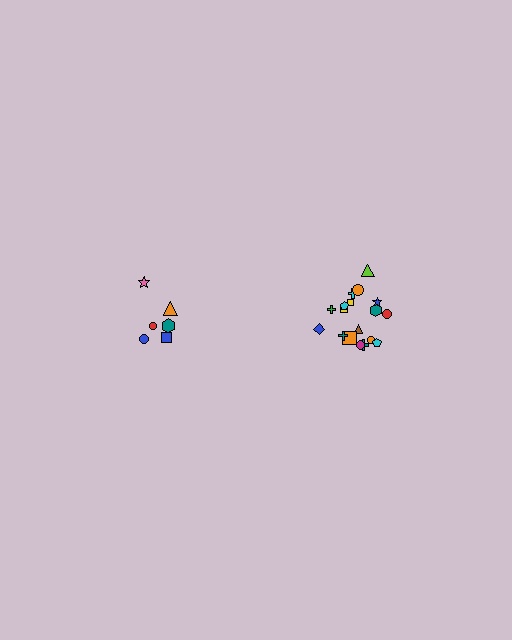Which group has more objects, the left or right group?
The right group.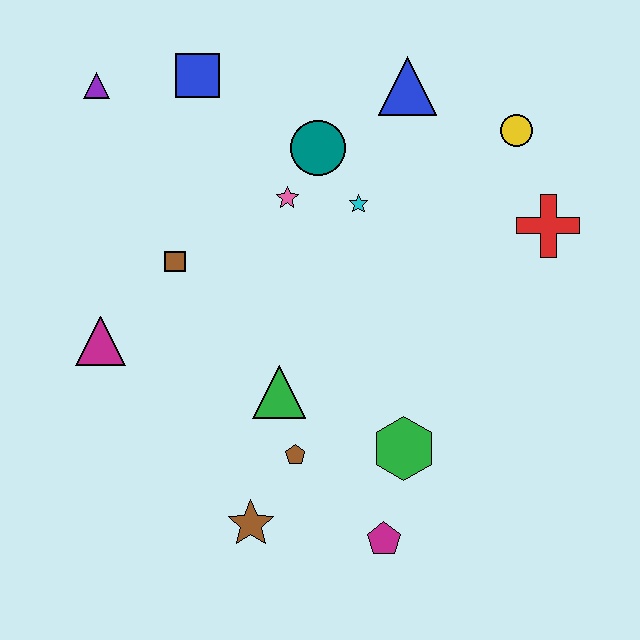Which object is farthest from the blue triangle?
The brown star is farthest from the blue triangle.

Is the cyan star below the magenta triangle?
No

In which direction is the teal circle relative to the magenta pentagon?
The teal circle is above the magenta pentagon.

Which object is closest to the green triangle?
The brown pentagon is closest to the green triangle.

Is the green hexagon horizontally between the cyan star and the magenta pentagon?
No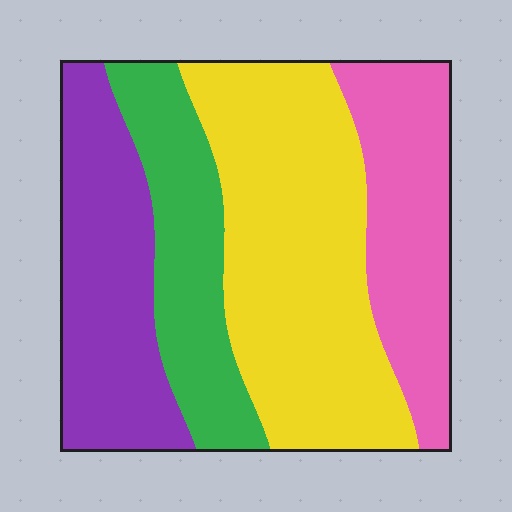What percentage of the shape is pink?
Pink covers 20% of the shape.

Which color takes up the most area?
Yellow, at roughly 40%.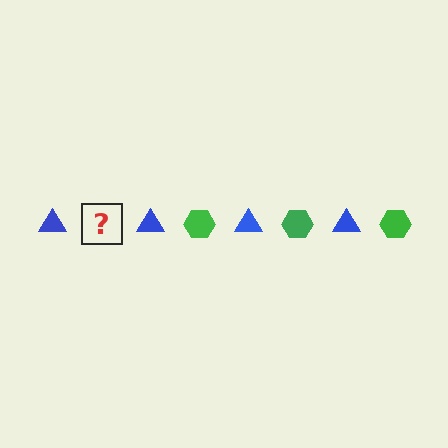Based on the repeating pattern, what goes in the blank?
The blank should be a green hexagon.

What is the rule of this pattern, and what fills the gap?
The rule is that the pattern alternates between blue triangle and green hexagon. The gap should be filled with a green hexagon.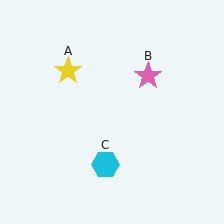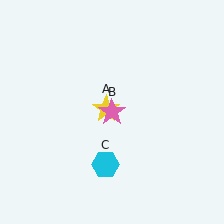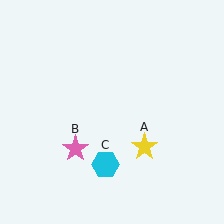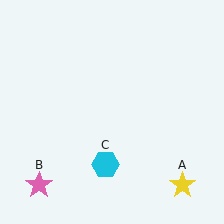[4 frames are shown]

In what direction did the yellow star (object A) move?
The yellow star (object A) moved down and to the right.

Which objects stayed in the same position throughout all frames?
Cyan hexagon (object C) remained stationary.